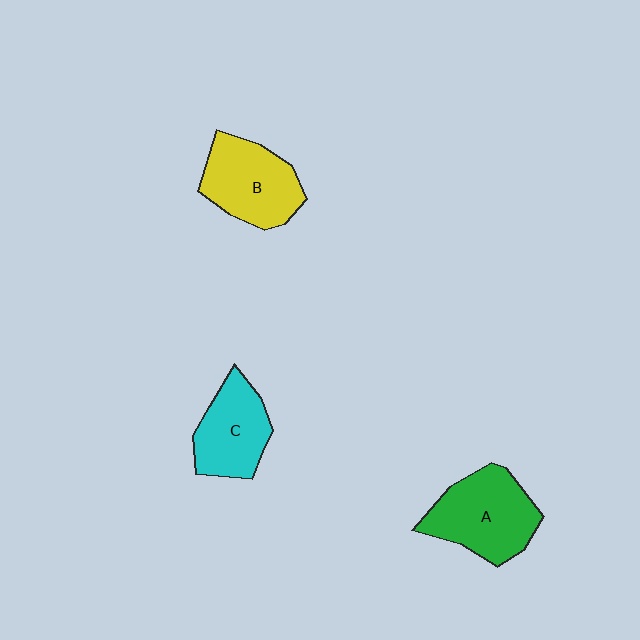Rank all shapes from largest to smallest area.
From largest to smallest: A (green), B (yellow), C (cyan).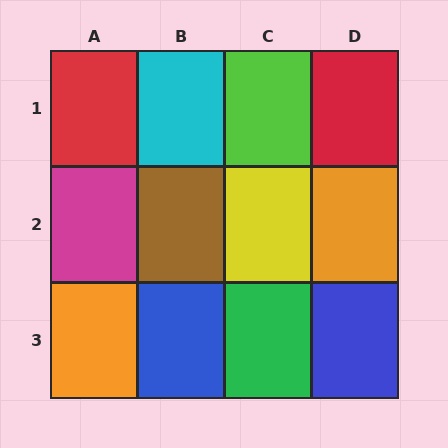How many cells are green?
1 cell is green.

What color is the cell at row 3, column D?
Blue.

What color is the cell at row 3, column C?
Green.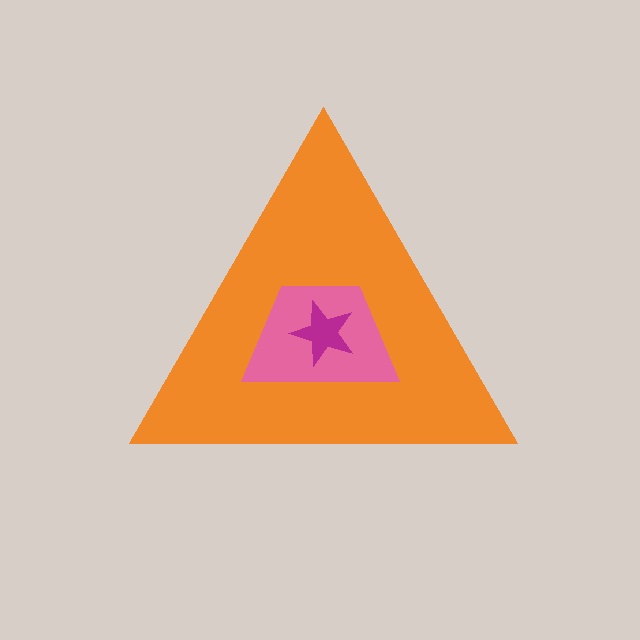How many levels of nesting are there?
3.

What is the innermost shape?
The magenta star.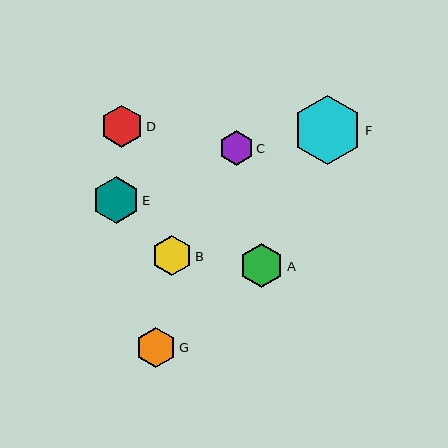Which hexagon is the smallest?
Hexagon C is the smallest with a size of approximately 35 pixels.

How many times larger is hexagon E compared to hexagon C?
Hexagon E is approximately 1.4 times the size of hexagon C.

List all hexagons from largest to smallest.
From largest to smallest: F, E, A, D, B, G, C.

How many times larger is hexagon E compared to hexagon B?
Hexagon E is approximately 1.2 times the size of hexagon B.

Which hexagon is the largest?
Hexagon F is the largest with a size of approximately 69 pixels.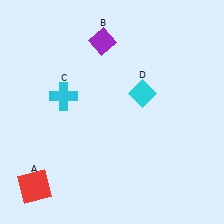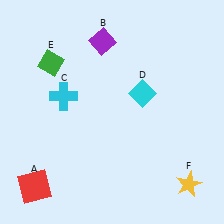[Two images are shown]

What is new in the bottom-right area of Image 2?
A yellow star (F) was added in the bottom-right area of Image 2.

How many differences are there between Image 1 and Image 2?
There are 2 differences between the two images.